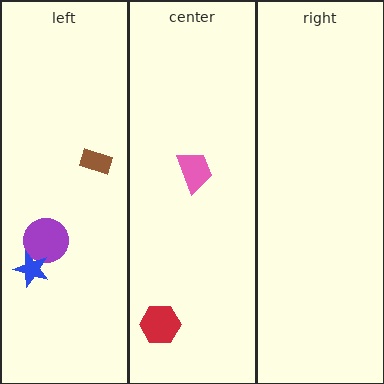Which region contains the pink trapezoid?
The center region.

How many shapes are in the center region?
2.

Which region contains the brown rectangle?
The left region.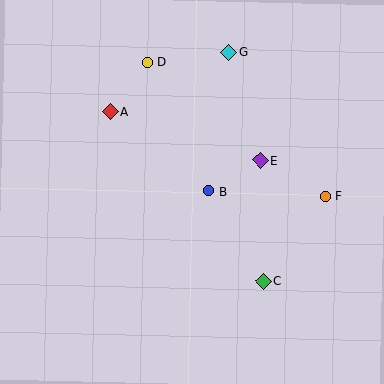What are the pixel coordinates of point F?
Point F is at (325, 196).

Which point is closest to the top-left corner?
Point A is closest to the top-left corner.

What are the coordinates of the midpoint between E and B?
The midpoint between E and B is at (234, 176).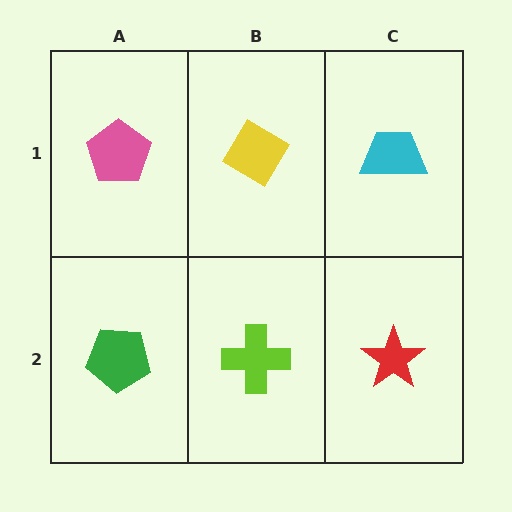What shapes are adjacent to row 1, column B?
A lime cross (row 2, column B), a pink pentagon (row 1, column A), a cyan trapezoid (row 1, column C).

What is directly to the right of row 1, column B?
A cyan trapezoid.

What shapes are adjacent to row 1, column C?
A red star (row 2, column C), a yellow diamond (row 1, column B).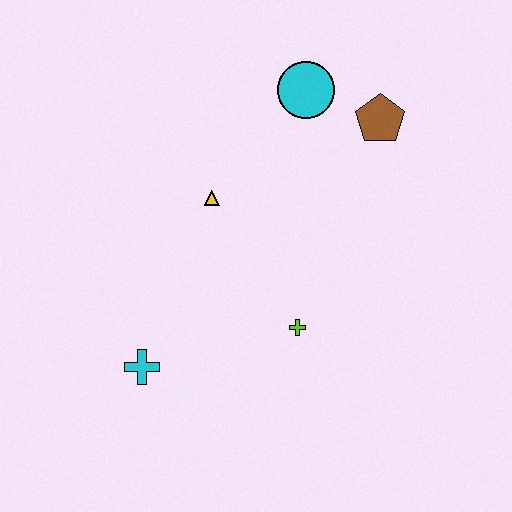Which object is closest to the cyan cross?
The lime cross is closest to the cyan cross.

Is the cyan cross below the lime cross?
Yes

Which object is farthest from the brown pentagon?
The cyan cross is farthest from the brown pentagon.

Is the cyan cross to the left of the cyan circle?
Yes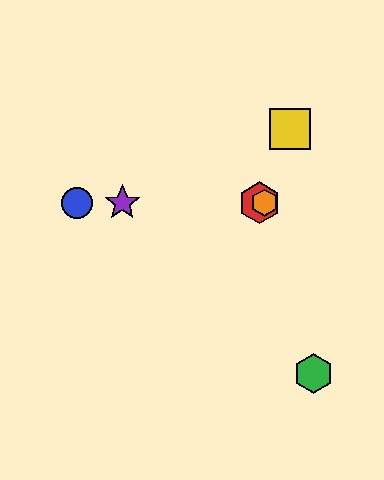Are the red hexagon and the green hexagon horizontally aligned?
No, the red hexagon is at y≈203 and the green hexagon is at y≈373.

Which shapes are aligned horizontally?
The red hexagon, the blue circle, the purple star, the orange hexagon are aligned horizontally.